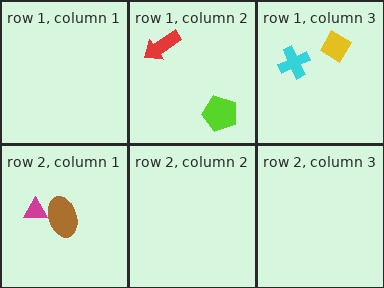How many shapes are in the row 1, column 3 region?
2.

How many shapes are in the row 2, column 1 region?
2.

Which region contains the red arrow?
The row 1, column 2 region.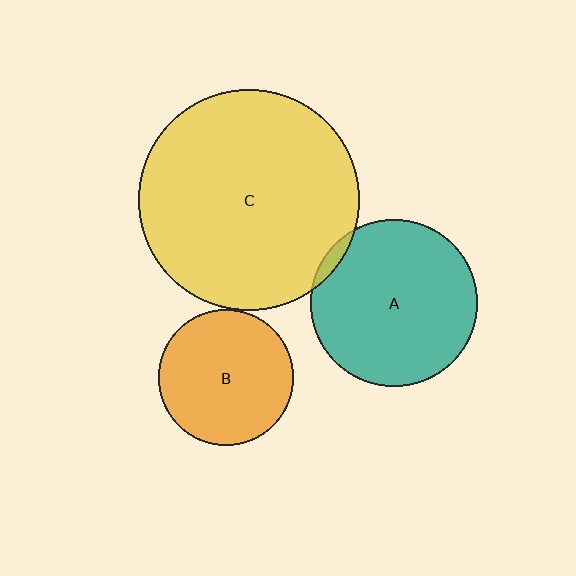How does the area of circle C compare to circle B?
Approximately 2.7 times.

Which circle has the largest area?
Circle C (yellow).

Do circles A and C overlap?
Yes.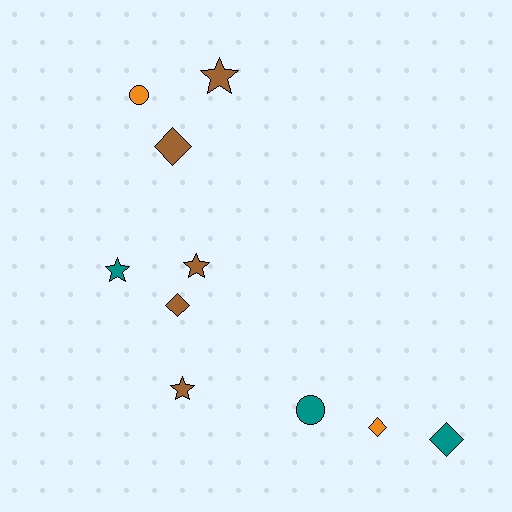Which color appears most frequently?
Brown, with 5 objects.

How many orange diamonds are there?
There is 1 orange diamond.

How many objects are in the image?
There are 10 objects.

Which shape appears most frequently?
Diamond, with 4 objects.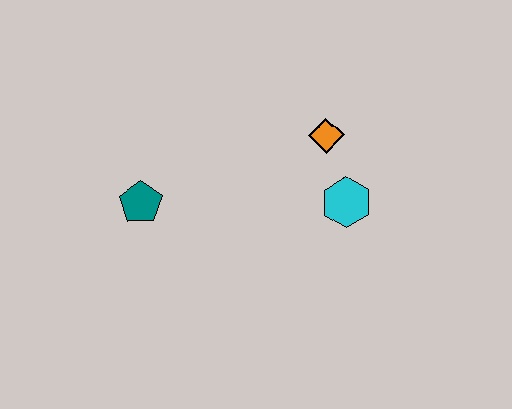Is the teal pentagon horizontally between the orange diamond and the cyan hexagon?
No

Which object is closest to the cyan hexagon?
The orange diamond is closest to the cyan hexagon.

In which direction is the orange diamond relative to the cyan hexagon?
The orange diamond is above the cyan hexagon.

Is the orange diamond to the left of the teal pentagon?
No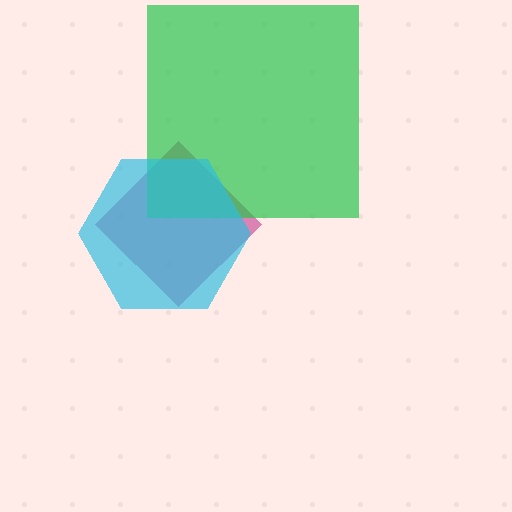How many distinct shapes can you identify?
There are 3 distinct shapes: a magenta diamond, a green square, a cyan hexagon.